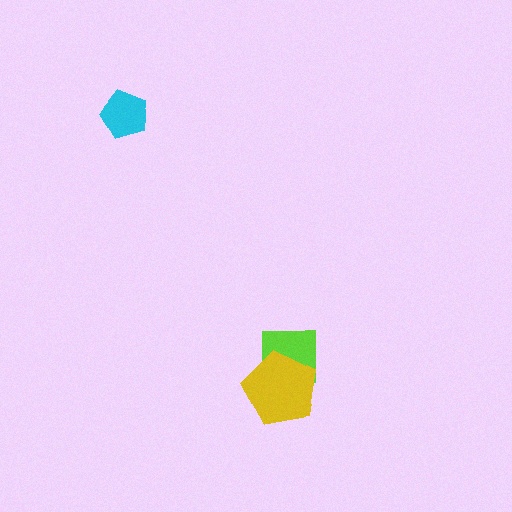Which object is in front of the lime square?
The yellow pentagon is in front of the lime square.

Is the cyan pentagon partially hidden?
No, no other shape covers it.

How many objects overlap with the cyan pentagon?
0 objects overlap with the cyan pentagon.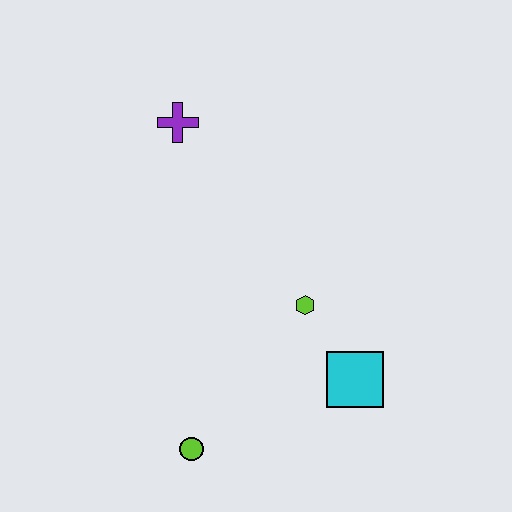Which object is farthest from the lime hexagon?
The purple cross is farthest from the lime hexagon.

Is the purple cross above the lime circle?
Yes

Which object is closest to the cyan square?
The lime hexagon is closest to the cyan square.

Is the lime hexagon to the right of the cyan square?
No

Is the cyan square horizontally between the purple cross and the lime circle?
No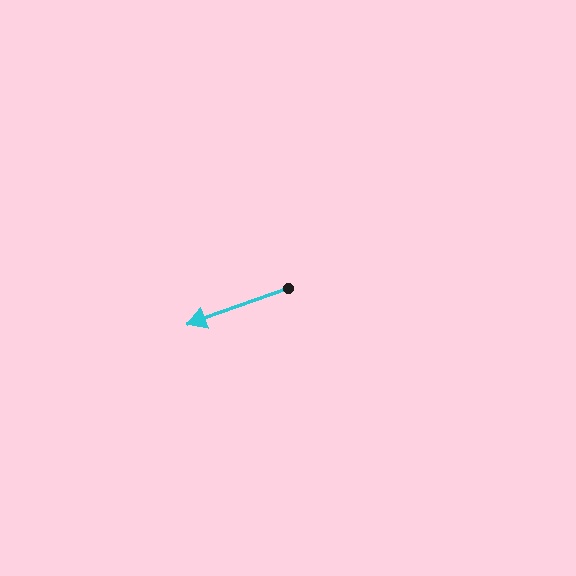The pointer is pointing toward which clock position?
Roughly 8 o'clock.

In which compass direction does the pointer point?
West.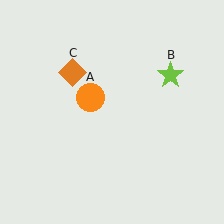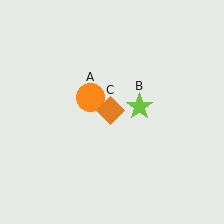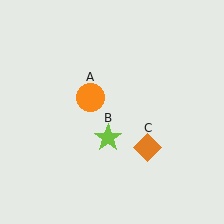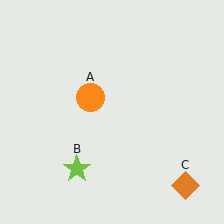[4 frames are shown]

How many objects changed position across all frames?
2 objects changed position: lime star (object B), orange diamond (object C).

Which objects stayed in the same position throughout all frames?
Orange circle (object A) remained stationary.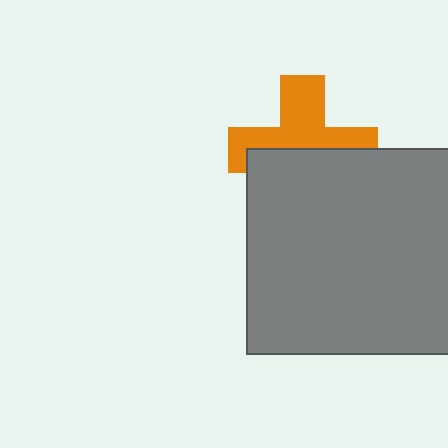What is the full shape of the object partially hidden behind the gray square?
The partially hidden object is an orange cross.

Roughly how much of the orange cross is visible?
About half of it is visible (roughly 50%).